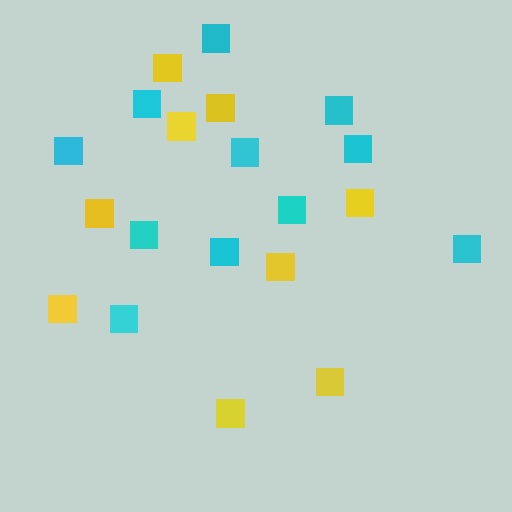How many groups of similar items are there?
There are 2 groups: one group of yellow squares (9) and one group of cyan squares (11).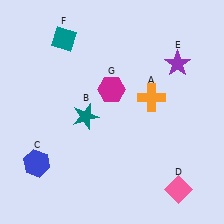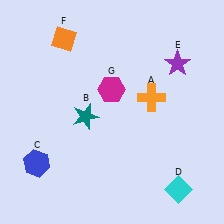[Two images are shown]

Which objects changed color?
D changed from pink to cyan. F changed from teal to orange.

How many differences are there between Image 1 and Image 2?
There are 2 differences between the two images.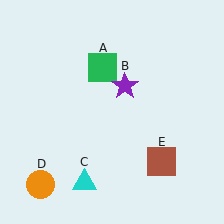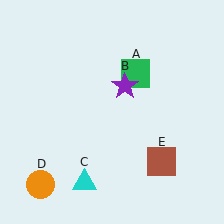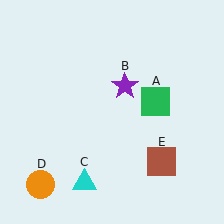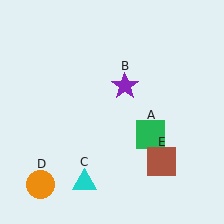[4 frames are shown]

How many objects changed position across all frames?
1 object changed position: green square (object A).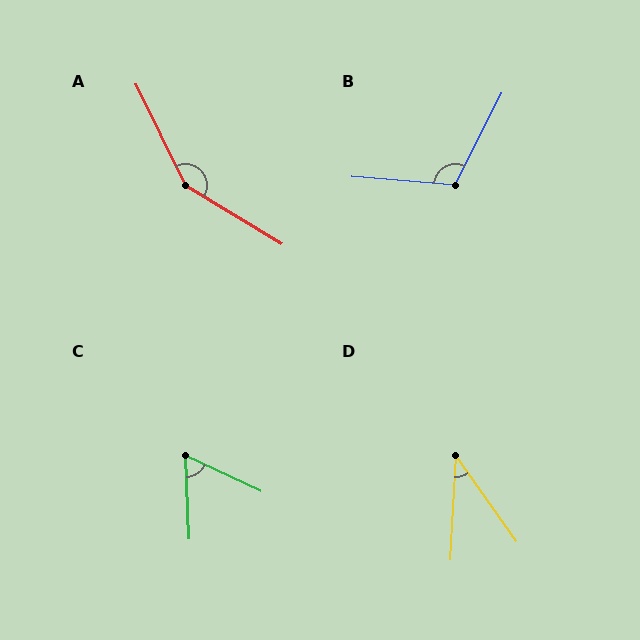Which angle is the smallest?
D, at approximately 38 degrees.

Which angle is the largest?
A, at approximately 147 degrees.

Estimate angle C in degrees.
Approximately 62 degrees.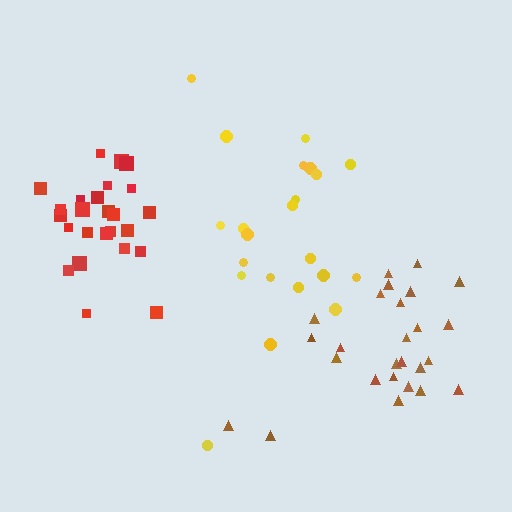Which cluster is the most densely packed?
Red.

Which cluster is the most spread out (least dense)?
Yellow.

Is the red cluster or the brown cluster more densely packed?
Red.